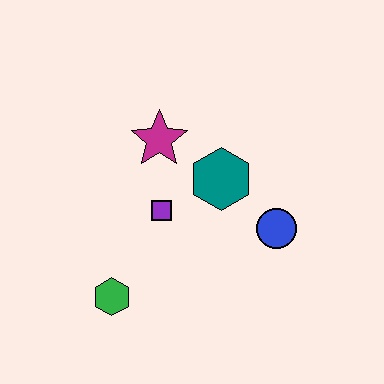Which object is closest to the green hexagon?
The purple square is closest to the green hexagon.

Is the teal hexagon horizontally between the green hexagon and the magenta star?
No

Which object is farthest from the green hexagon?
The blue circle is farthest from the green hexagon.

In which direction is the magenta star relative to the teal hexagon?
The magenta star is to the left of the teal hexagon.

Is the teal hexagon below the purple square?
No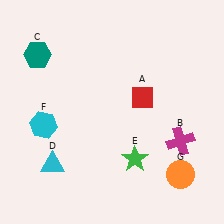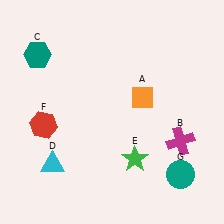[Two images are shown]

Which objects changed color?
A changed from red to orange. F changed from cyan to red. G changed from orange to teal.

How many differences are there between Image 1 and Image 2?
There are 3 differences between the two images.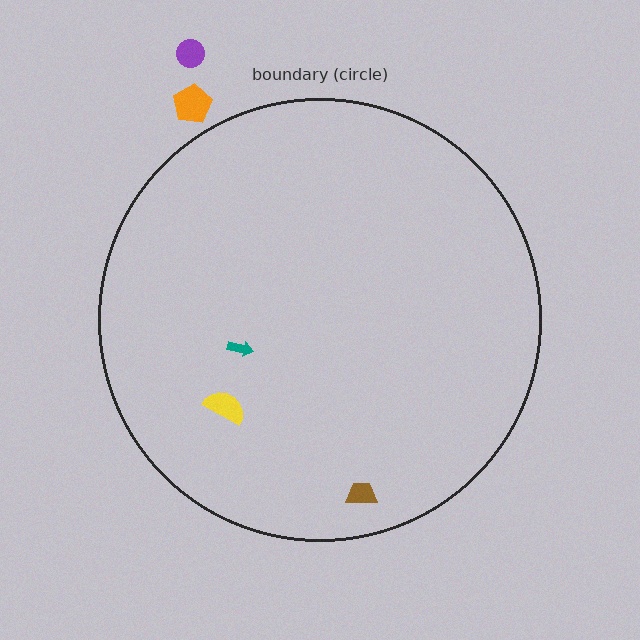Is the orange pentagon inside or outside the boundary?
Outside.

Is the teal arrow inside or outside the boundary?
Inside.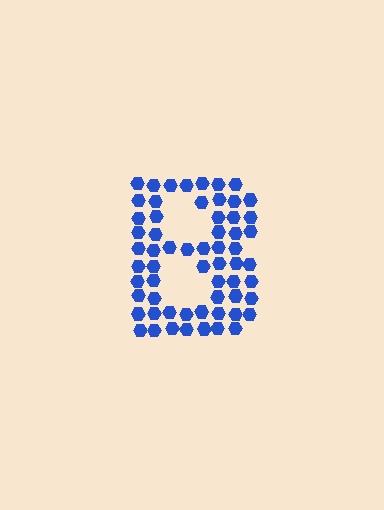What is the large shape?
The large shape is the letter B.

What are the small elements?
The small elements are hexagons.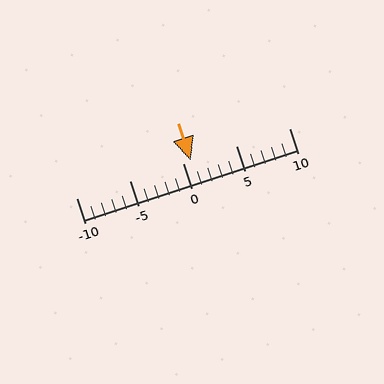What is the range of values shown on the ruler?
The ruler shows values from -10 to 10.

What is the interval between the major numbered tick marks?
The major tick marks are spaced 5 units apart.